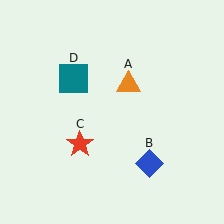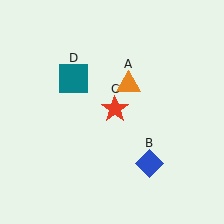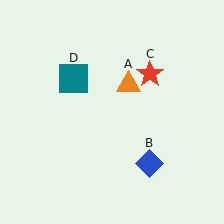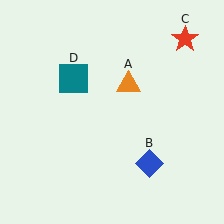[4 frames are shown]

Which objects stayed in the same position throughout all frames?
Orange triangle (object A) and blue diamond (object B) and teal square (object D) remained stationary.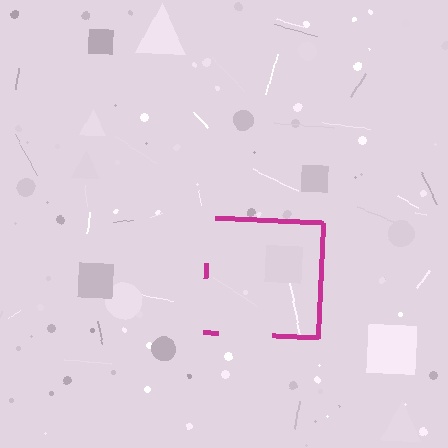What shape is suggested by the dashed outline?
The dashed outline suggests a square.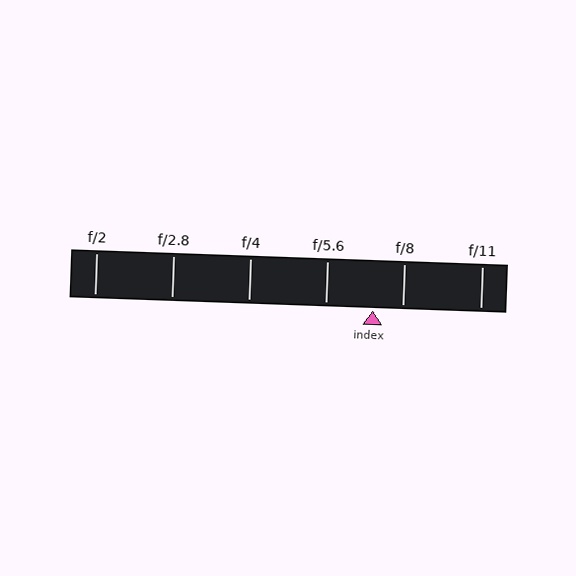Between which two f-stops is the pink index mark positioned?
The index mark is between f/5.6 and f/8.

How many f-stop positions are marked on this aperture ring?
There are 6 f-stop positions marked.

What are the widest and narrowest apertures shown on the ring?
The widest aperture shown is f/2 and the narrowest is f/11.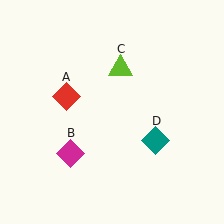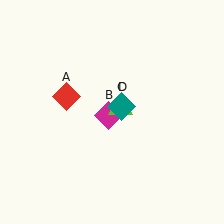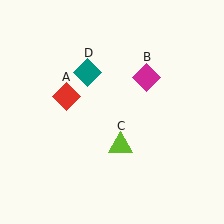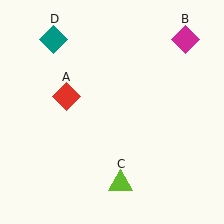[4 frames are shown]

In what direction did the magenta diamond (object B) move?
The magenta diamond (object B) moved up and to the right.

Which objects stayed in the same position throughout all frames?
Red diamond (object A) remained stationary.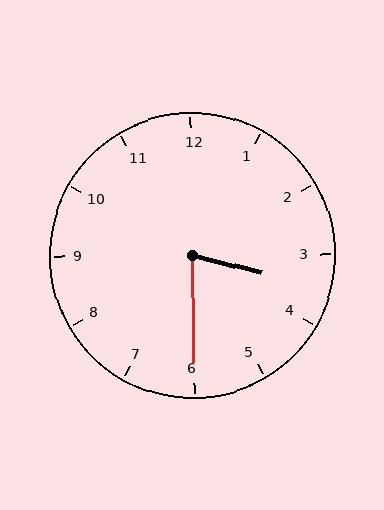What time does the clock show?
3:30.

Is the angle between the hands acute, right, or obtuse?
It is acute.